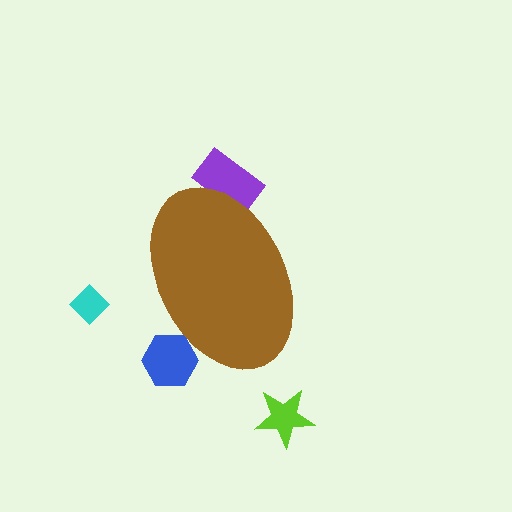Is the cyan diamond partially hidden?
No, the cyan diamond is fully visible.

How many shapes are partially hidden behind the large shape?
2 shapes are partially hidden.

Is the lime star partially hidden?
No, the lime star is fully visible.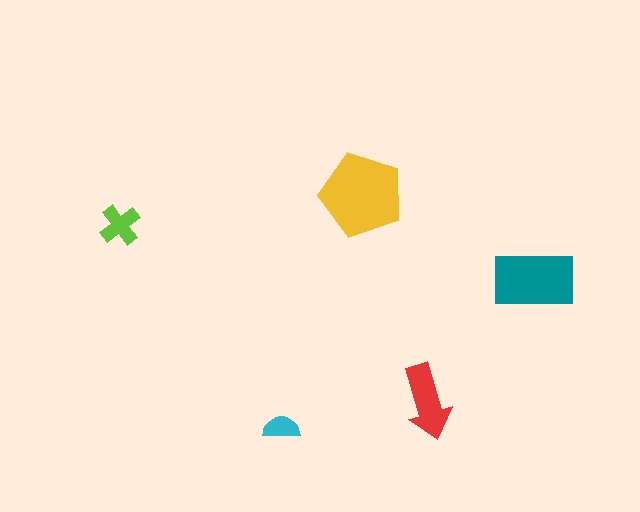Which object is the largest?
The yellow pentagon.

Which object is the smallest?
The cyan semicircle.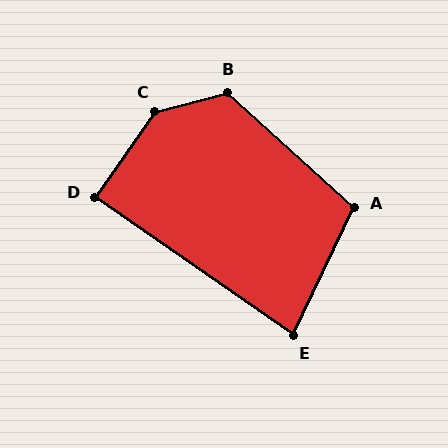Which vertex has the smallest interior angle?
E, at approximately 80 degrees.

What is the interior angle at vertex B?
Approximately 123 degrees (obtuse).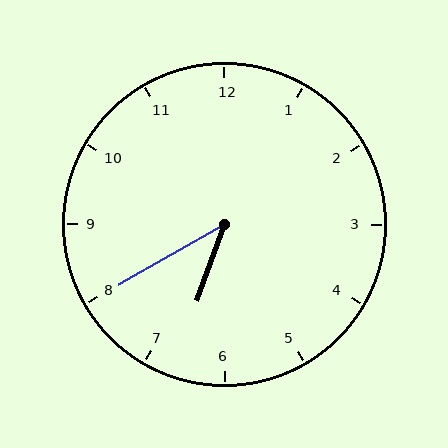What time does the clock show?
6:40.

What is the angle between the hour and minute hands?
Approximately 40 degrees.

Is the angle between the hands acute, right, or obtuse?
It is acute.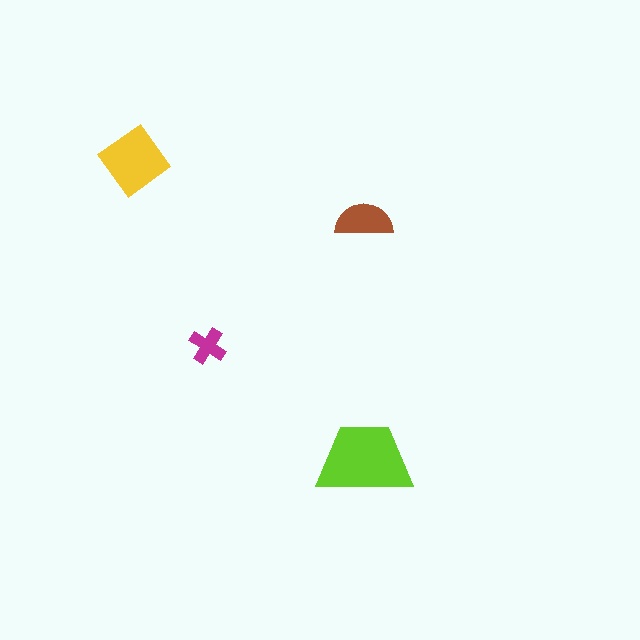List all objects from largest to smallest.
The lime trapezoid, the yellow diamond, the brown semicircle, the magenta cross.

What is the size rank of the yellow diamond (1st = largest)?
2nd.